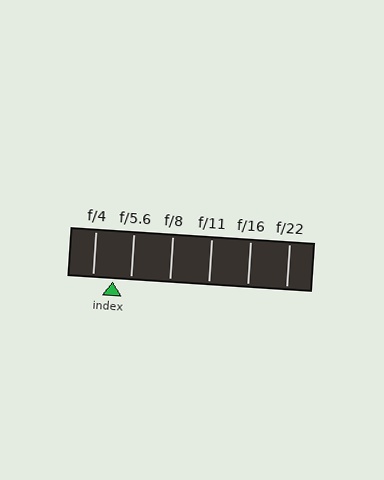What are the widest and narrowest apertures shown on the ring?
The widest aperture shown is f/4 and the narrowest is f/22.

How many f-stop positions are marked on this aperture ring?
There are 6 f-stop positions marked.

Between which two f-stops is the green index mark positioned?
The index mark is between f/4 and f/5.6.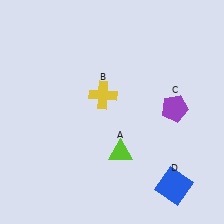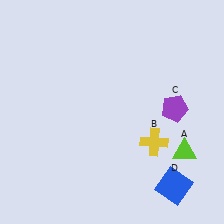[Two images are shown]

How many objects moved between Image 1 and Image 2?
2 objects moved between the two images.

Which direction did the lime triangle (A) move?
The lime triangle (A) moved right.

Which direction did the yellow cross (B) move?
The yellow cross (B) moved right.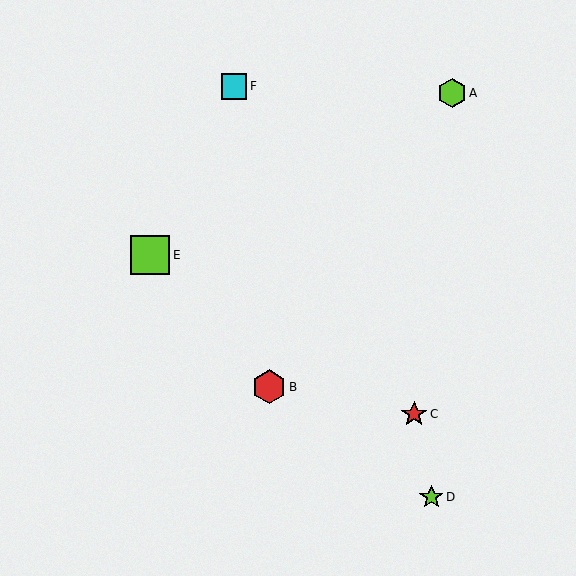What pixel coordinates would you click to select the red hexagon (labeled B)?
Click at (269, 387) to select the red hexagon B.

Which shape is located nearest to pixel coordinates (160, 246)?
The lime square (labeled E) at (150, 255) is nearest to that location.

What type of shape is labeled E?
Shape E is a lime square.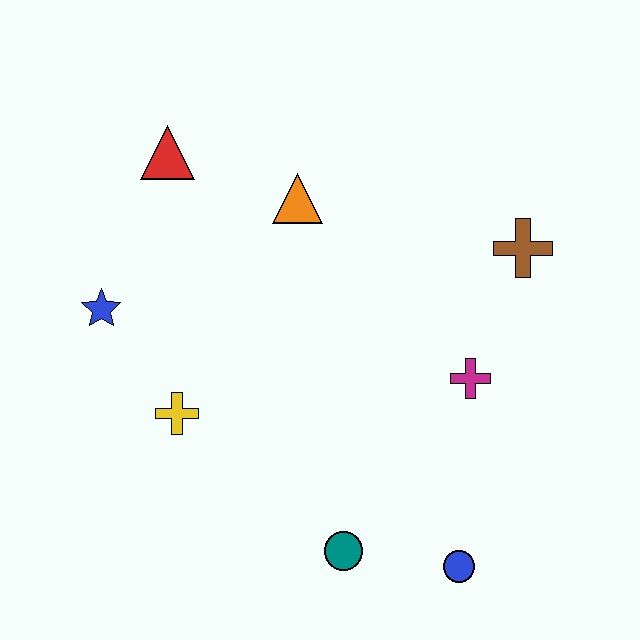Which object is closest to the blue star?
The yellow cross is closest to the blue star.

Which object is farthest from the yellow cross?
The brown cross is farthest from the yellow cross.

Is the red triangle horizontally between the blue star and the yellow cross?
Yes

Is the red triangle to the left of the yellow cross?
Yes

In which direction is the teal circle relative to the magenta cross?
The teal circle is below the magenta cross.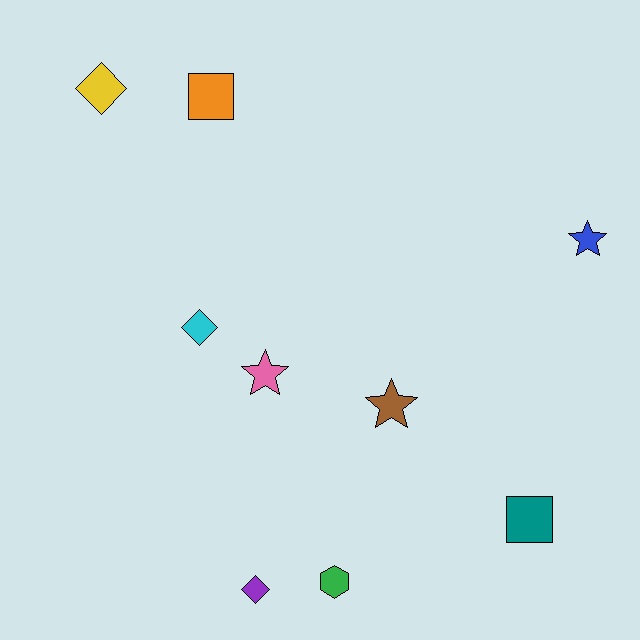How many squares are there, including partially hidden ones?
There are 2 squares.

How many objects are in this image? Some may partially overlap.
There are 9 objects.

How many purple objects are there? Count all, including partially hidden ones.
There is 1 purple object.